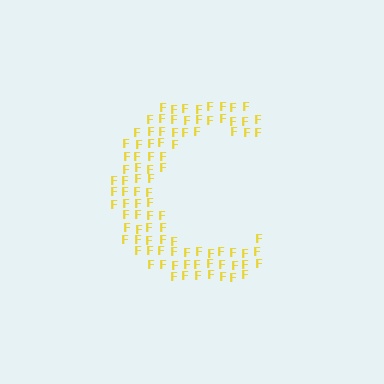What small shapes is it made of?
It is made of small letter F's.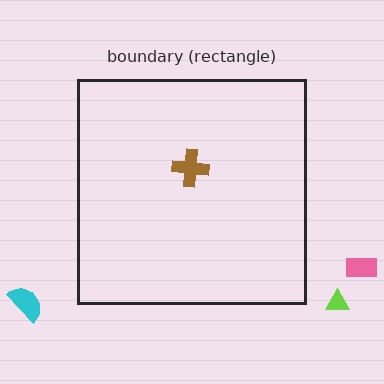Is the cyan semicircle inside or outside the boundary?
Outside.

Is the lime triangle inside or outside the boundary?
Outside.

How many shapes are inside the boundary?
1 inside, 3 outside.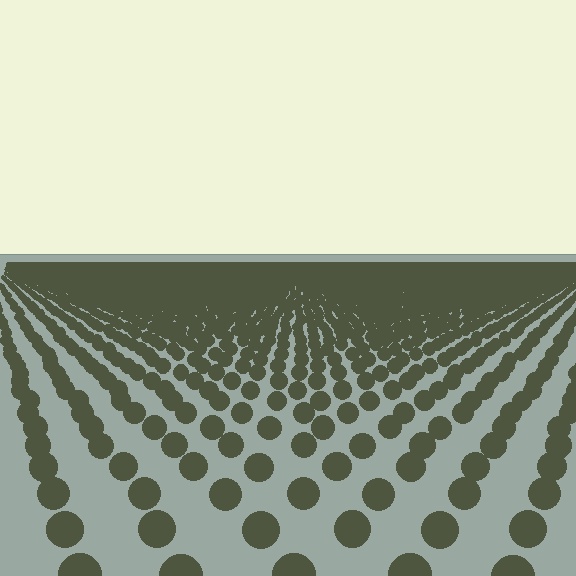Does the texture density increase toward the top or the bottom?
Density increases toward the top.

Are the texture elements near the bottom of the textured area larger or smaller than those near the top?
Larger. Near the bottom, elements are closer to the viewer and appear at a bigger on-screen size.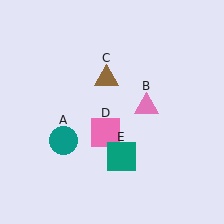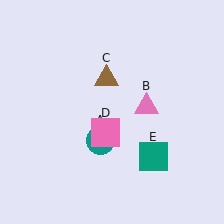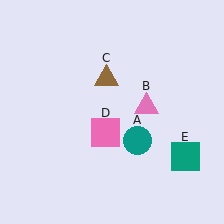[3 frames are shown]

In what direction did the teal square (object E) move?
The teal square (object E) moved right.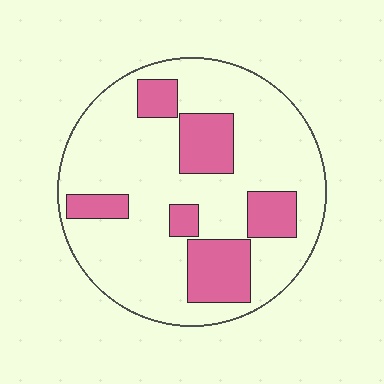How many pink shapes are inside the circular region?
6.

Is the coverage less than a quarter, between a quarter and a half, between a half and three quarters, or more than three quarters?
Less than a quarter.